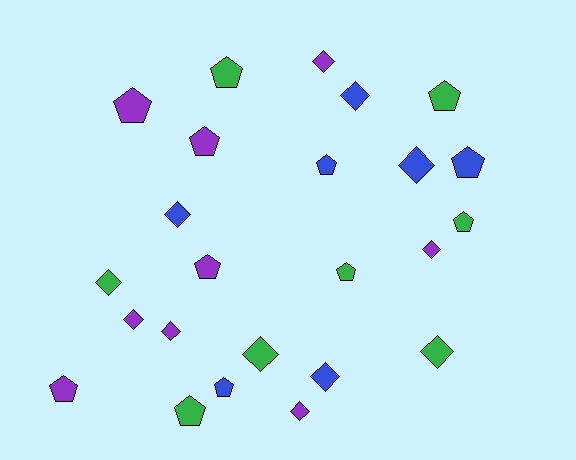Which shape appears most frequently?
Pentagon, with 12 objects.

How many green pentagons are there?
There are 5 green pentagons.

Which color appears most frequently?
Purple, with 9 objects.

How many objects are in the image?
There are 24 objects.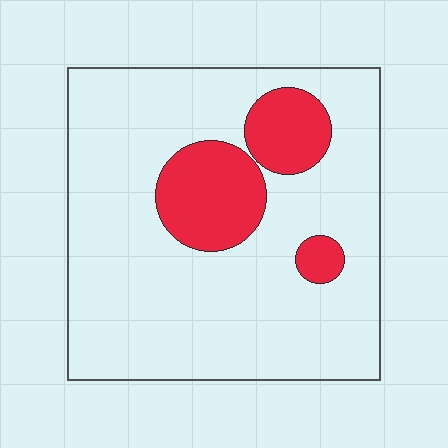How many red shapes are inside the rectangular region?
3.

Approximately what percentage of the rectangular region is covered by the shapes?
Approximately 20%.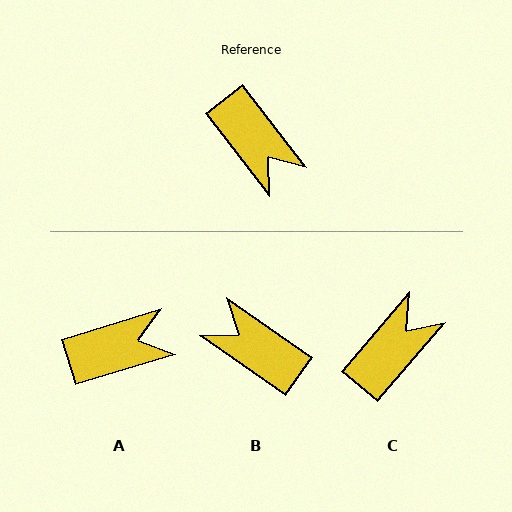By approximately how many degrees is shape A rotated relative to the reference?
Approximately 69 degrees counter-clockwise.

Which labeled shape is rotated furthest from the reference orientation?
B, about 163 degrees away.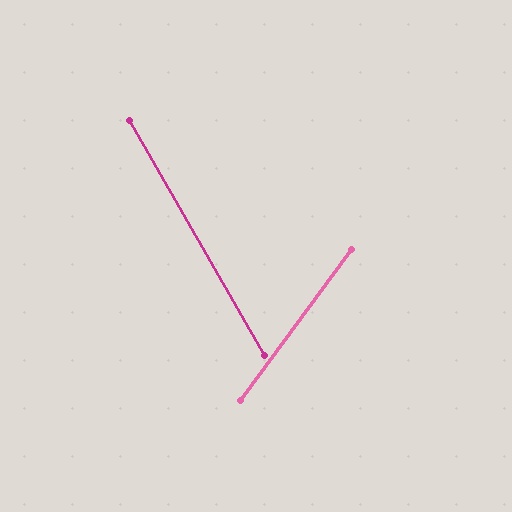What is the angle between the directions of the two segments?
Approximately 66 degrees.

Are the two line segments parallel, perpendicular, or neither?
Neither parallel nor perpendicular — they differ by about 66°.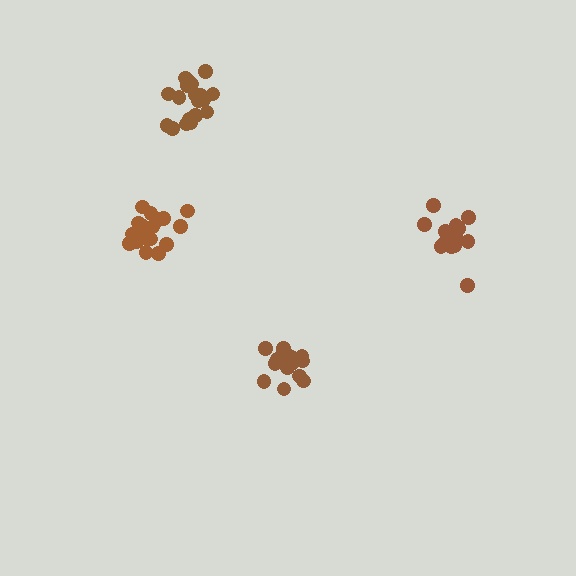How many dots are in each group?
Group 1: 16 dots, Group 2: 15 dots, Group 3: 18 dots, Group 4: 20 dots (69 total).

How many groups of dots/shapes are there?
There are 4 groups.